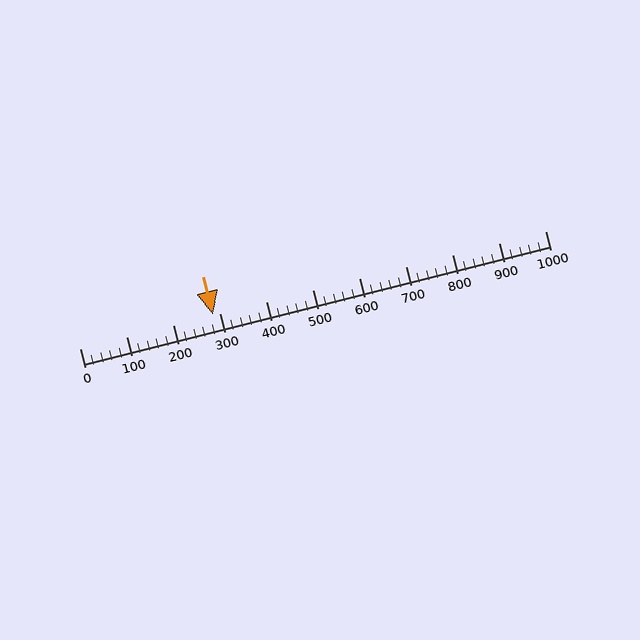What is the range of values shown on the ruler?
The ruler shows values from 0 to 1000.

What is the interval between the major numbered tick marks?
The major tick marks are spaced 100 units apart.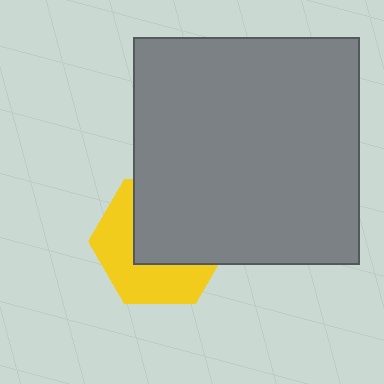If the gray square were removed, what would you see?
You would see the complete yellow hexagon.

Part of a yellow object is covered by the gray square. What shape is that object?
It is a hexagon.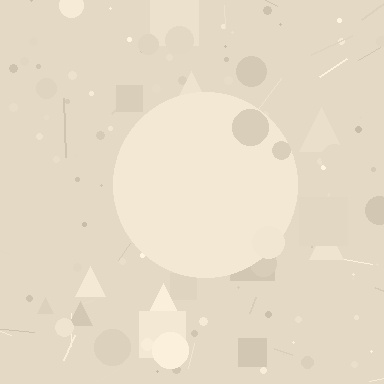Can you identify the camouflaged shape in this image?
The camouflaged shape is a circle.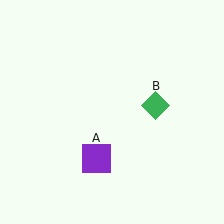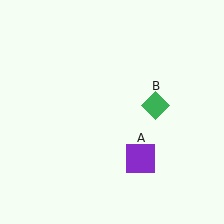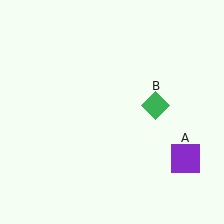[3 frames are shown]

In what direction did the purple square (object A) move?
The purple square (object A) moved right.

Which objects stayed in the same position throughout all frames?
Green diamond (object B) remained stationary.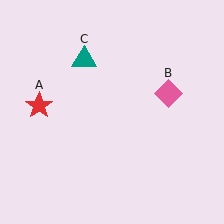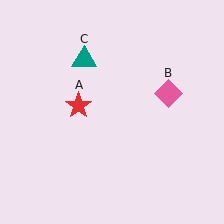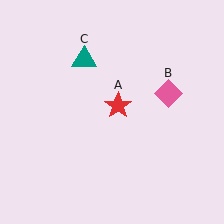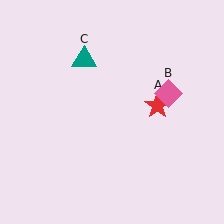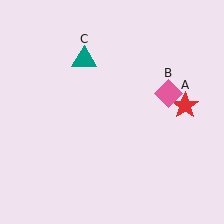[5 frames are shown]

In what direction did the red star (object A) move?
The red star (object A) moved right.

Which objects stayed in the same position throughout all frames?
Pink diamond (object B) and teal triangle (object C) remained stationary.